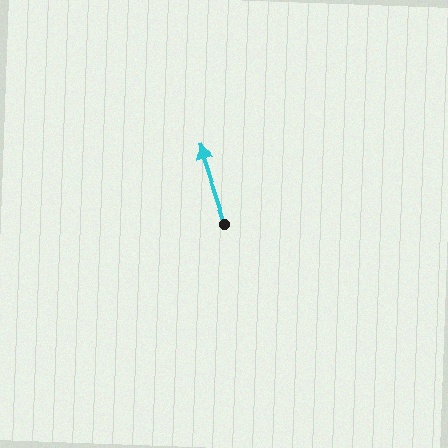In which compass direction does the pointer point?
North.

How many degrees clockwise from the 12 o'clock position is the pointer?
Approximately 342 degrees.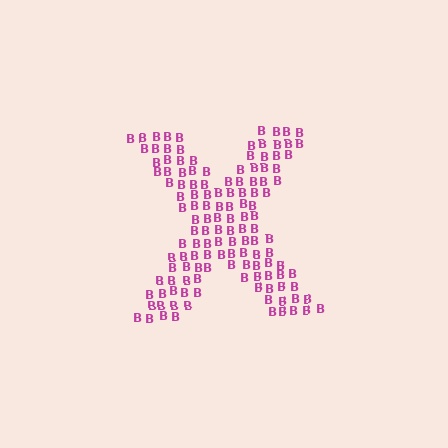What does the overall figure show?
The overall figure shows the letter X.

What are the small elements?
The small elements are letter B's.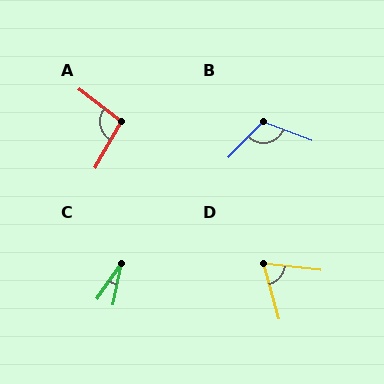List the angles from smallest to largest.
C (22°), D (68°), A (97°), B (114°).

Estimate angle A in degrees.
Approximately 97 degrees.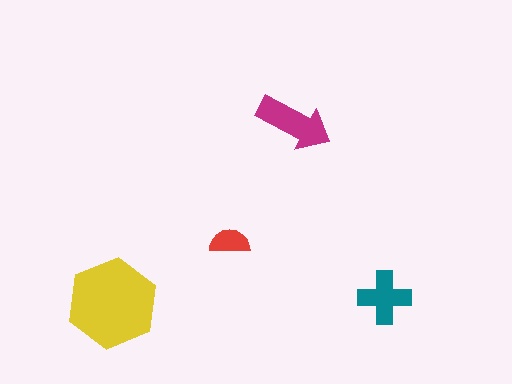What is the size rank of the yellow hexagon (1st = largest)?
1st.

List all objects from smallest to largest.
The red semicircle, the teal cross, the magenta arrow, the yellow hexagon.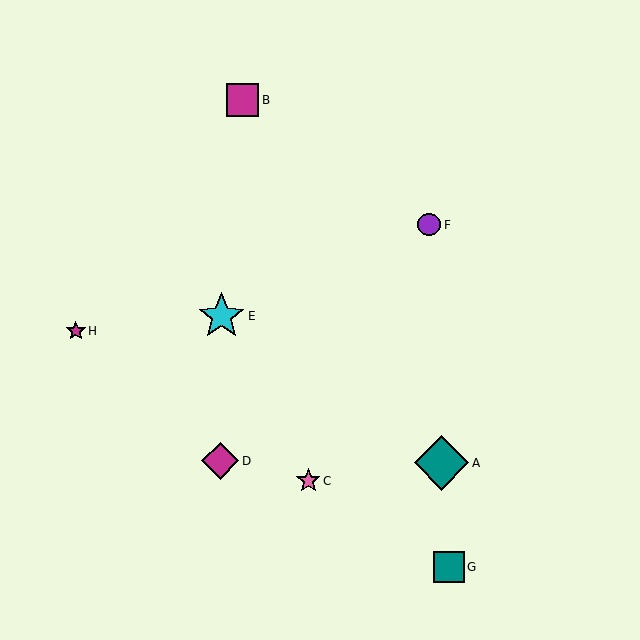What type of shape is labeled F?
Shape F is a purple circle.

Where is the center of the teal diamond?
The center of the teal diamond is at (442, 463).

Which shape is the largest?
The teal diamond (labeled A) is the largest.